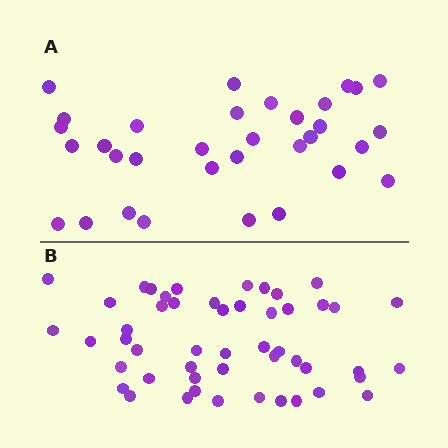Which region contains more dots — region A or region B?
Region B (the bottom region) has more dots.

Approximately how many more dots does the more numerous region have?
Region B has approximately 15 more dots than region A.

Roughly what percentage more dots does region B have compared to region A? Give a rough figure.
About 50% more.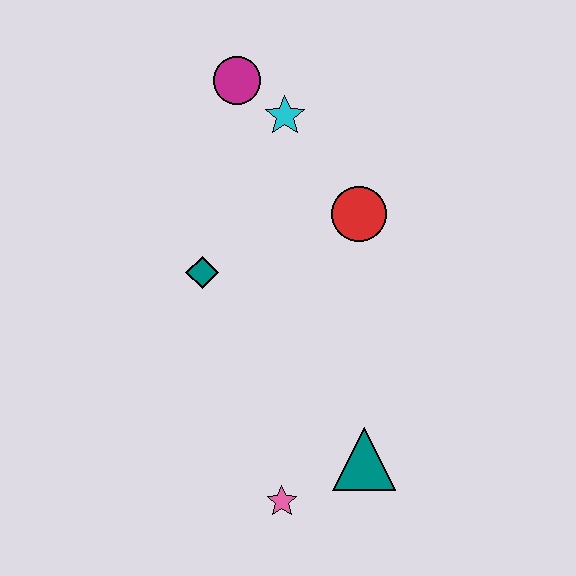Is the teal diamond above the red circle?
No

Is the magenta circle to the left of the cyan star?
Yes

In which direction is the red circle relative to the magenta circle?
The red circle is below the magenta circle.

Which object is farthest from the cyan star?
The pink star is farthest from the cyan star.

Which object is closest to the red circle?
The cyan star is closest to the red circle.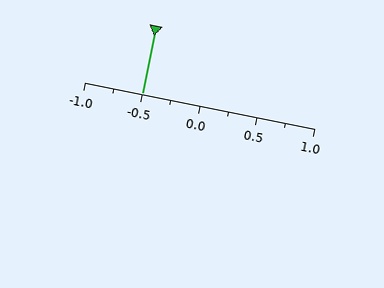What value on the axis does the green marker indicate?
The marker indicates approximately -0.5.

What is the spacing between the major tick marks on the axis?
The major ticks are spaced 0.5 apart.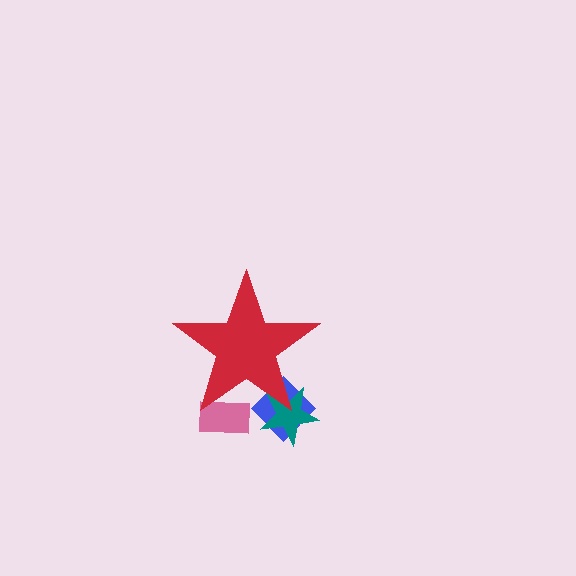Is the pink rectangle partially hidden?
Yes, the pink rectangle is partially hidden behind the red star.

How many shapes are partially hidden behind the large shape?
3 shapes are partially hidden.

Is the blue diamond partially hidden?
Yes, the blue diamond is partially hidden behind the red star.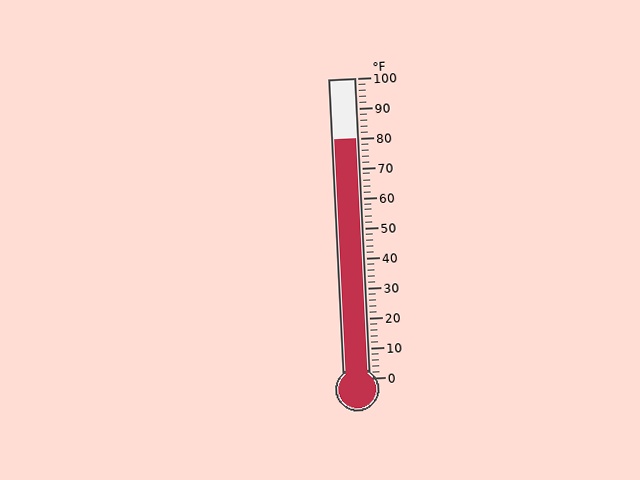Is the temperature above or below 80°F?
The temperature is at 80°F.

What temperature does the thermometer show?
The thermometer shows approximately 80°F.